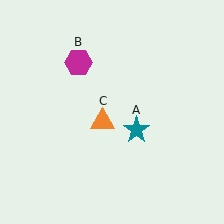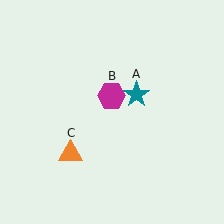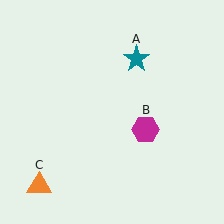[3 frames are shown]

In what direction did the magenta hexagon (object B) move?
The magenta hexagon (object B) moved down and to the right.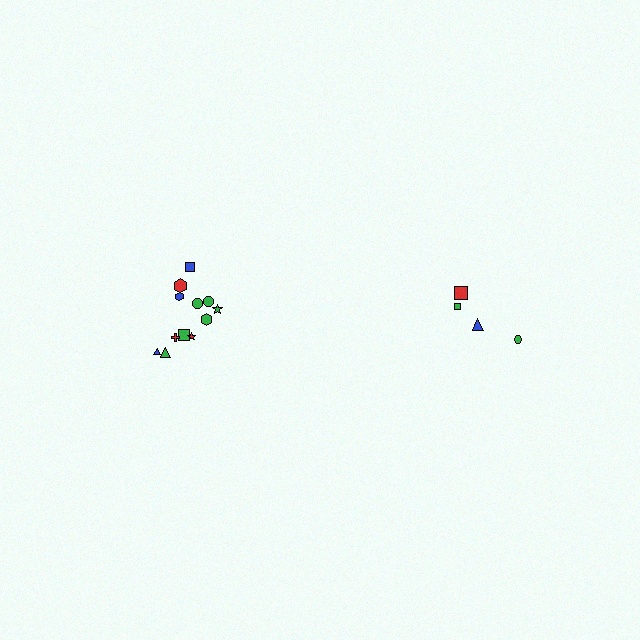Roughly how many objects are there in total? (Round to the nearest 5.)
Roughly 15 objects in total.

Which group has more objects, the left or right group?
The left group.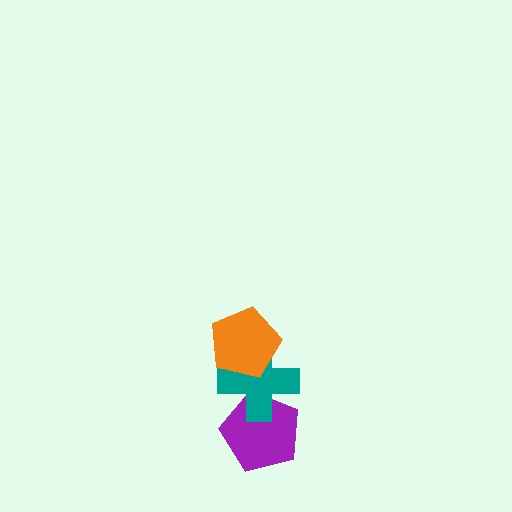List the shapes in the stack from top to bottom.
From top to bottom: the orange pentagon, the teal cross, the purple pentagon.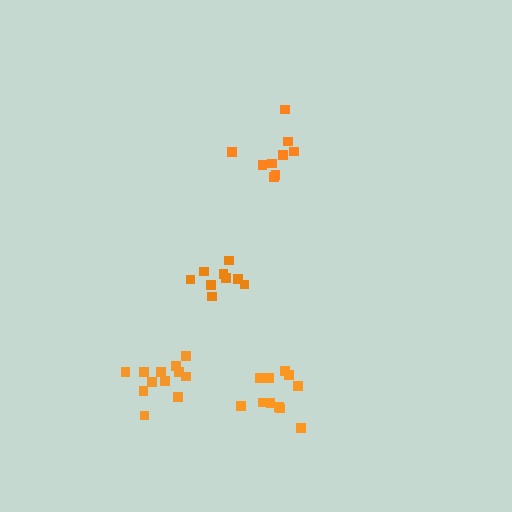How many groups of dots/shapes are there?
There are 4 groups.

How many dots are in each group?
Group 1: 9 dots, Group 2: 12 dots, Group 3: 9 dots, Group 4: 11 dots (41 total).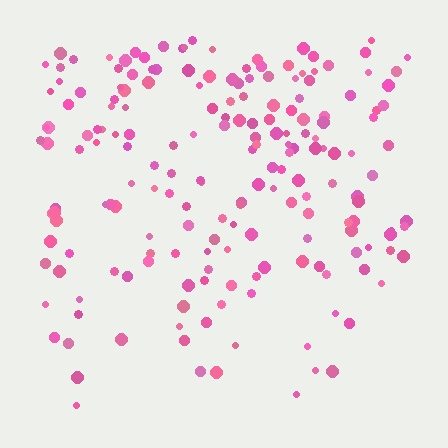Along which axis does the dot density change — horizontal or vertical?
Vertical.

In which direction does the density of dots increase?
From bottom to top, with the top side densest.